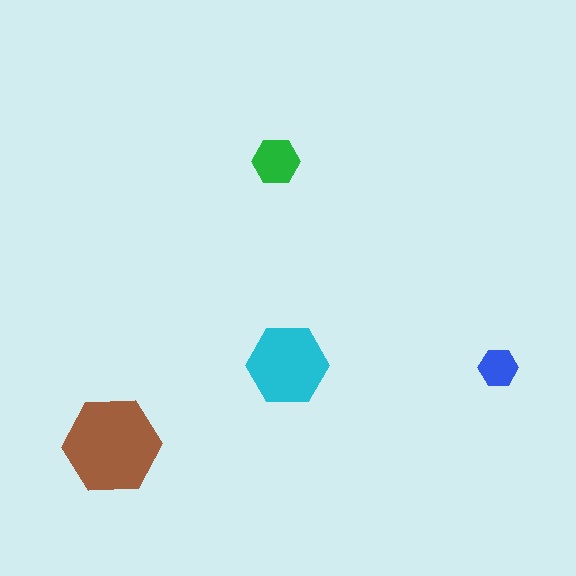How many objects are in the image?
There are 4 objects in the image.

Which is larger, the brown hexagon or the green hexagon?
The brown one.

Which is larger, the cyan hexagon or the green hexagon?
The cyan one.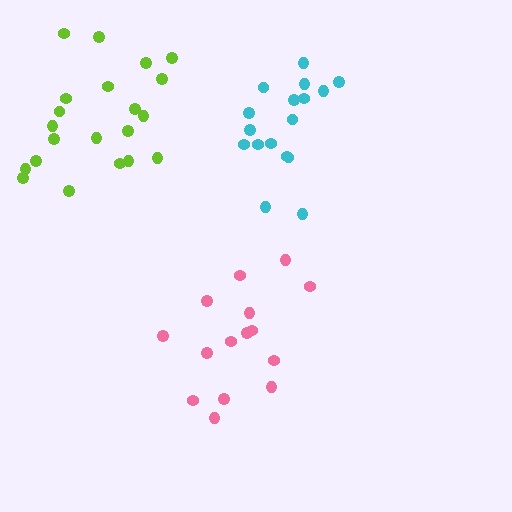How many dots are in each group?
Group 1: 15 dots, Group 2: 17 dots, Group 3: 21 dots (53 total).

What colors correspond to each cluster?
The clusters are colored: pink, cyan, lime.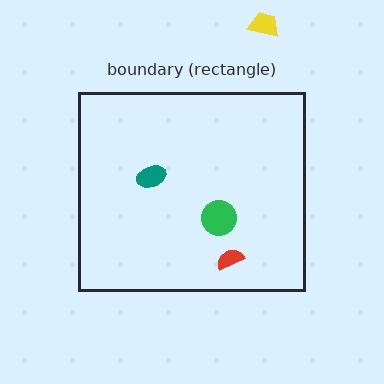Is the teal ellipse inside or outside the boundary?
Inside.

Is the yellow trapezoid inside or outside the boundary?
Outside.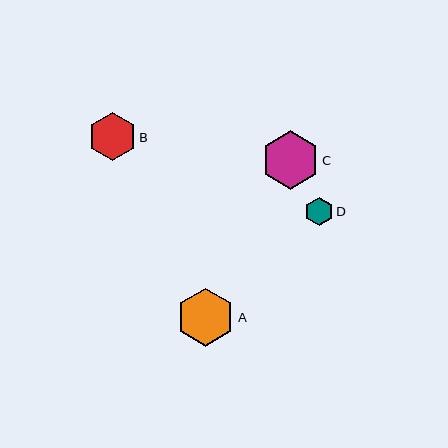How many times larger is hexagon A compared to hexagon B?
Hexagon A is approximately 1.2 times the size of hexagon B.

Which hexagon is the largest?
Hexagon C is the largest with a size of approximately 58 pixels.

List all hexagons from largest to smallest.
From largest to smallest: C, A, B, D.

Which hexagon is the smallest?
Hexagon D is the smallest with a size of approximately 28 pixels.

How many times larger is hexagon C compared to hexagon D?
Hexagon C is approximately 2.0 times the size of hexagon D.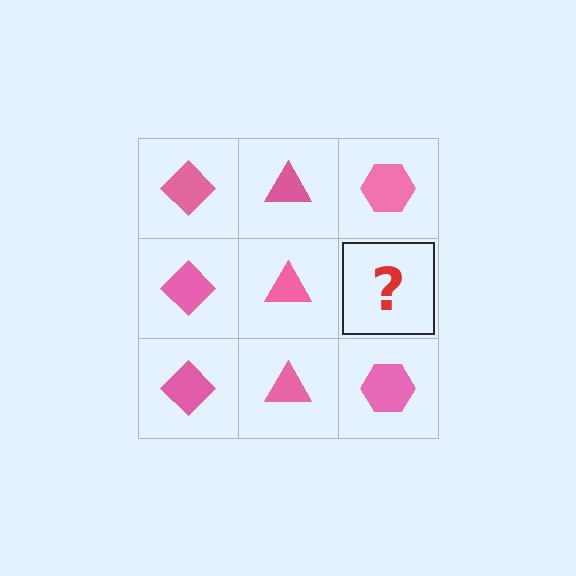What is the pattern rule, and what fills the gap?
The rule is that each column has a consistent shape. The gap should be filled with a pink hexagon.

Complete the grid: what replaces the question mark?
The question mark should be replaced with a pink hexagon.